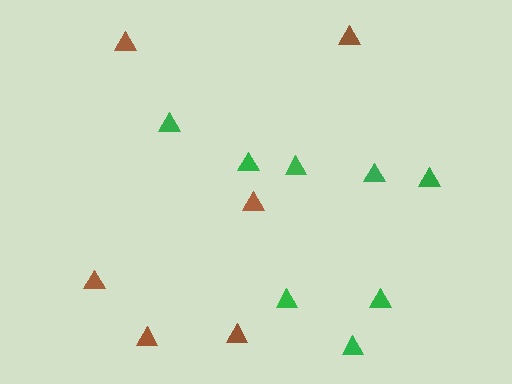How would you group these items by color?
There are 2 groups: one group of green triangles (8) and one group of brown triangles (6).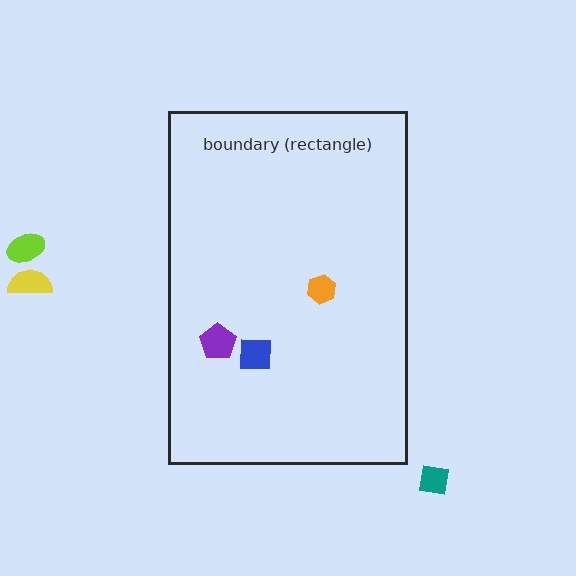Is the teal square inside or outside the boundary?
Outside.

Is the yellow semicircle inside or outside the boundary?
Outside.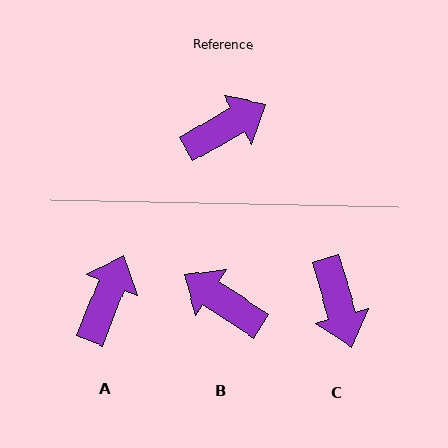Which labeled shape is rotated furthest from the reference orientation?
B, about 117 degrees away.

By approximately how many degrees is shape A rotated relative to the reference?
Approximately 38 degrees counter-clockwise.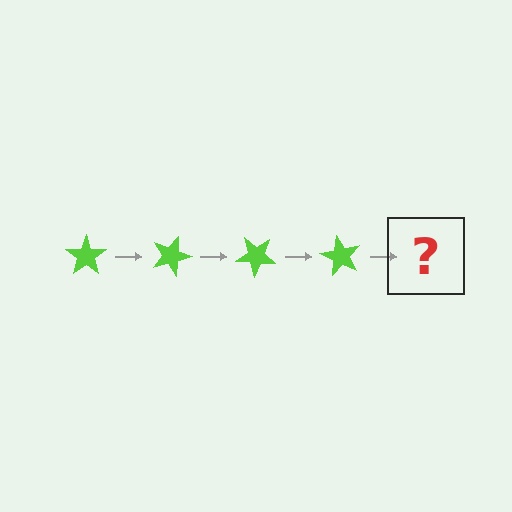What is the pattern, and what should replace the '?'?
The pattern is that the star rotates 20 degrees each step. The '?' should be a lime star rotated 80 degrees.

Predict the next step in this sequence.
The next step is a lime star rotated 80 degrees.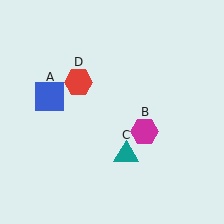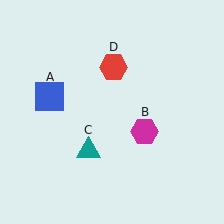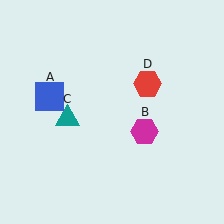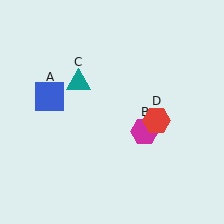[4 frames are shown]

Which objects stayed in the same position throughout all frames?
Blue square (object A) and magenta hexagon (object B) remained stationary.